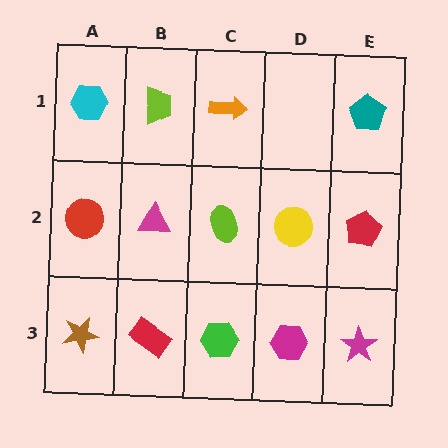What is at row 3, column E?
A magenta star.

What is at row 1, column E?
A teal pentagon.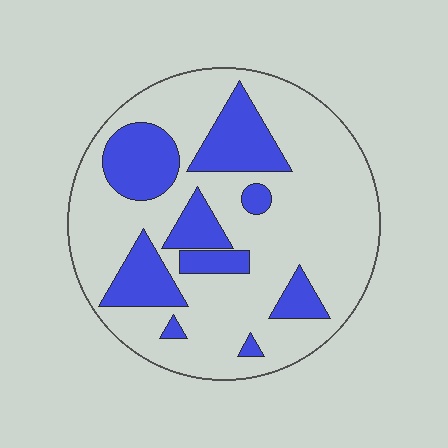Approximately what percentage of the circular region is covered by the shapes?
Approximately 25%.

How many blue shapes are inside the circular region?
9.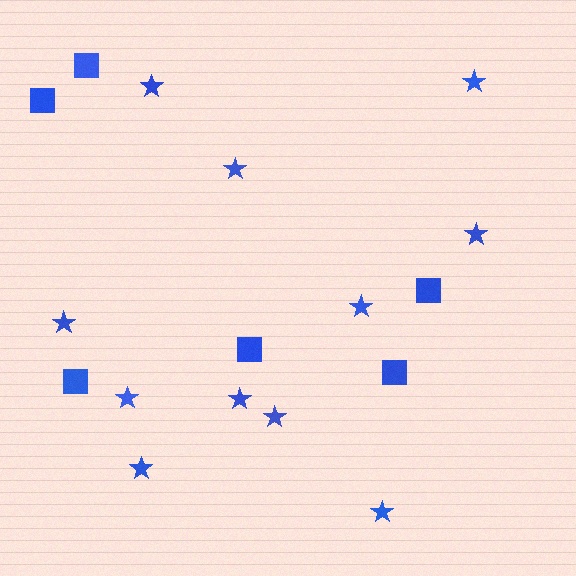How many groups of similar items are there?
There are 2 groups: one group of stars (11) and one group of squares (6).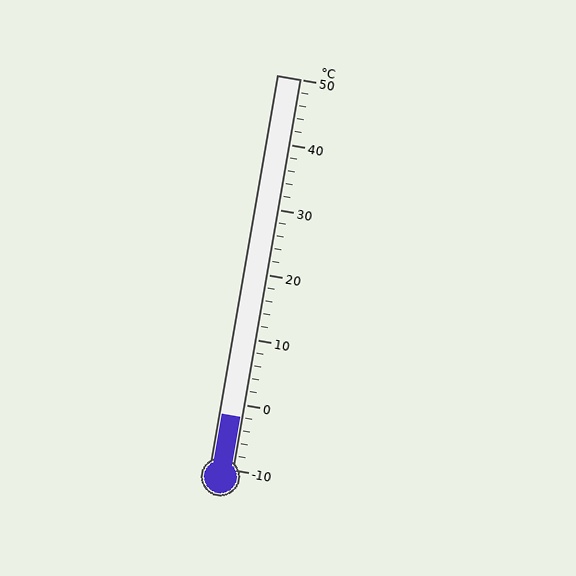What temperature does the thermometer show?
The thermometer shows approximately -2°C.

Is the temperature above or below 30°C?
The temperature is below 30°C.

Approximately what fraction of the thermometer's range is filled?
The thermometer is filled to approximately 15% of its range.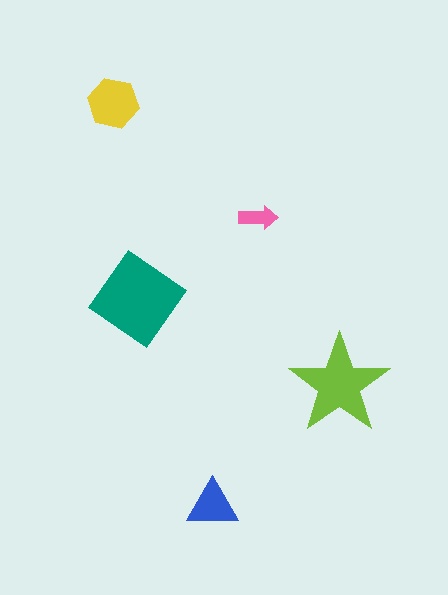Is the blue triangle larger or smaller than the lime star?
Smaller.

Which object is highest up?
The yellow hexagon is topmost.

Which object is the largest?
The teal diamond.